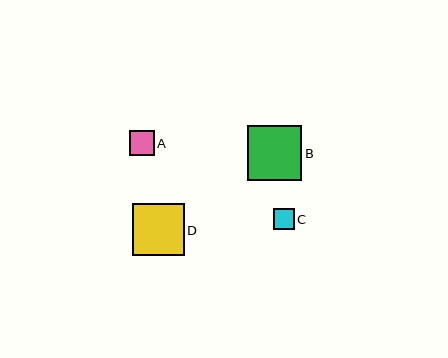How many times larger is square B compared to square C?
Square B is approximately 2.6 times the size of square C.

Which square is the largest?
Square B is the largest with a size of approximately 54 pixels.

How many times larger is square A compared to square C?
Square A is approximately 1.2 times the size of square C.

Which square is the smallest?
Square C is the smallest with a size of approximately 21 pixels.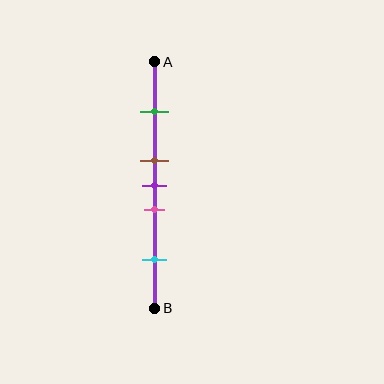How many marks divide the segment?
There are 5 marks dividing the segment.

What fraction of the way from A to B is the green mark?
The green mark is approximately 20% (0.2) of the way from A to B.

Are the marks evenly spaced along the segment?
No, the marks are not evenly spaced.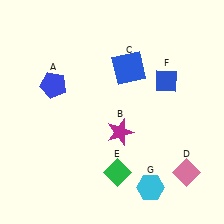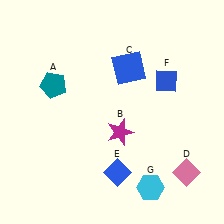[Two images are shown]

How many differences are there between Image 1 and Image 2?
There are 2 differences between the two images.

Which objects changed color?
A changed from blue to teal. E changed from green to blue.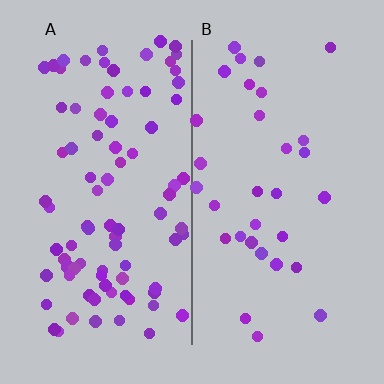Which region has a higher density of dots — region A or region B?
A (the left).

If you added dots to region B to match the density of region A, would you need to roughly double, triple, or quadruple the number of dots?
Approximately triple.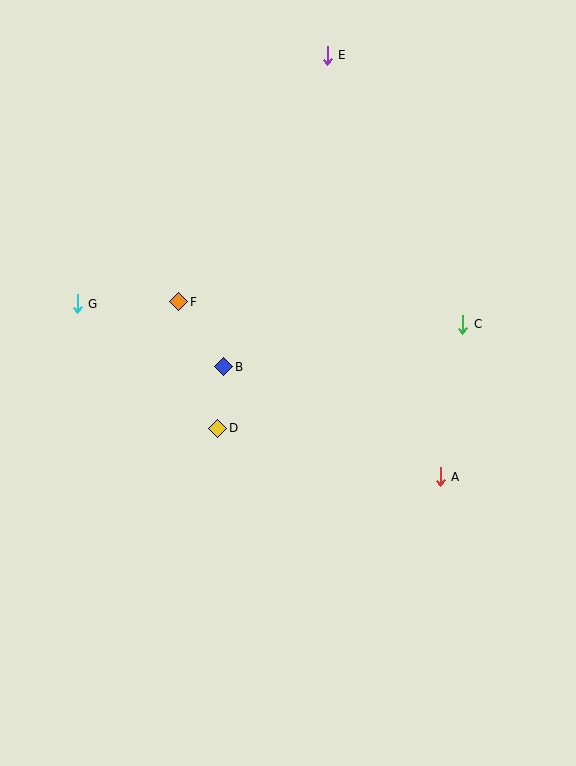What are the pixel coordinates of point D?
Point D is at (218, 428).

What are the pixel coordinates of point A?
Point A is at (440, 477).